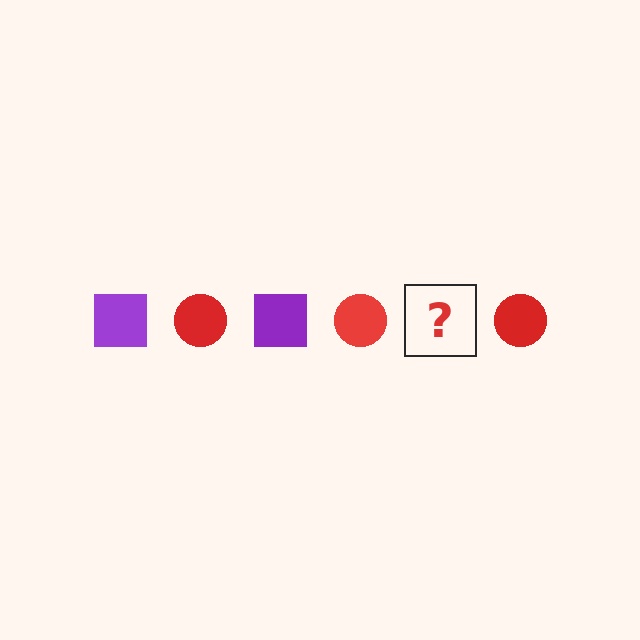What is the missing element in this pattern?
The missing element is a purple square.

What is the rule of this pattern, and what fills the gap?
The rule is that the pattern alternates between purple square and red circle. The gap should be filled with a purple square.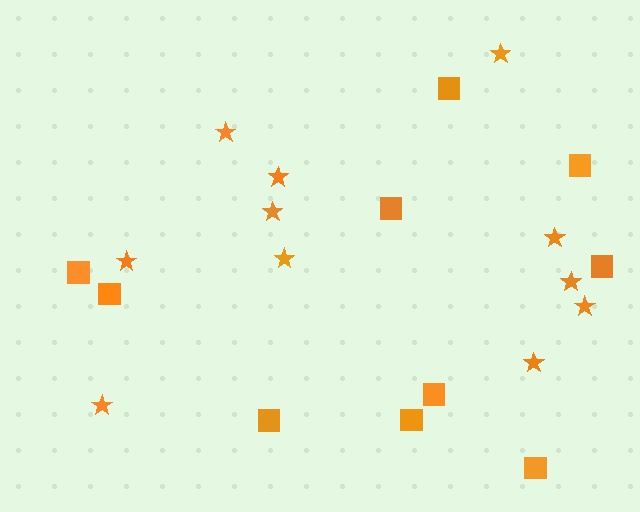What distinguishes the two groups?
There are 2 groups: one group of squares (10) and one group of stars (11).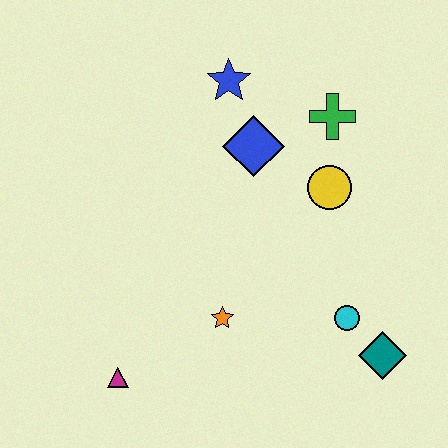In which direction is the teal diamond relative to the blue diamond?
The teal diamond is below the blue diamond.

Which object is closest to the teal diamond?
The cyan circle is closest to the teal diamond.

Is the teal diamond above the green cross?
No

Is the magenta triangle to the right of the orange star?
No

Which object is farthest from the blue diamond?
The magenta triangle is farthest from the blue diamond.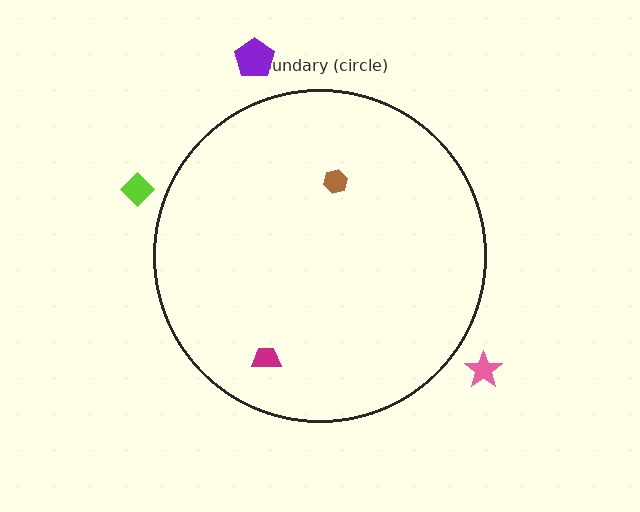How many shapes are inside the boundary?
2 inside, 3 outside.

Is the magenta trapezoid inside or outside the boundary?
Inside.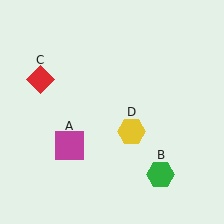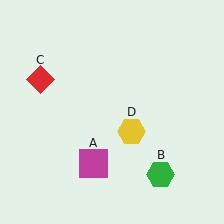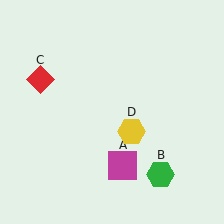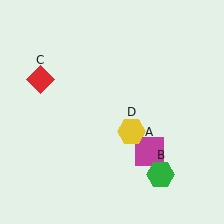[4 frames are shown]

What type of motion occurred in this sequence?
The magenta square (object A) rotated counterclockwise around the center of the scene.